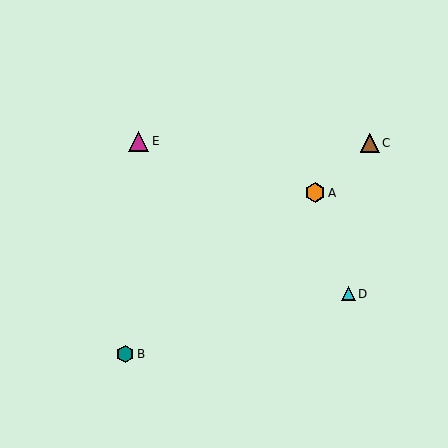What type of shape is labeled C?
Shape C is a brown triangle.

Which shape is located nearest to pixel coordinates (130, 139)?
The magenta triangle (labeled E) at (139, 141) is nearest to that location.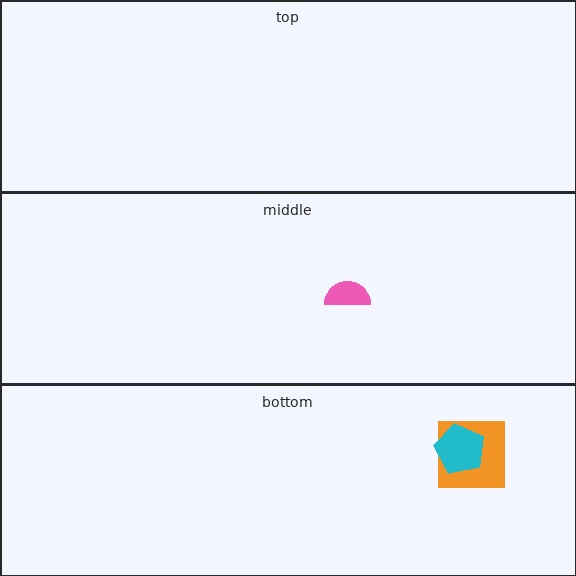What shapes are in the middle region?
The pink semicircle.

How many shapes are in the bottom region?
2.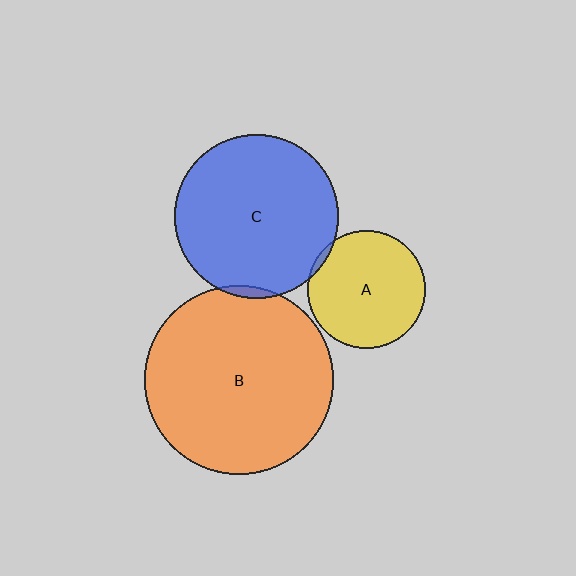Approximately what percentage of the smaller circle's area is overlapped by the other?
Approximately 5%.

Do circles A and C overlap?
Yes.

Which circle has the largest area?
Circle B (orange).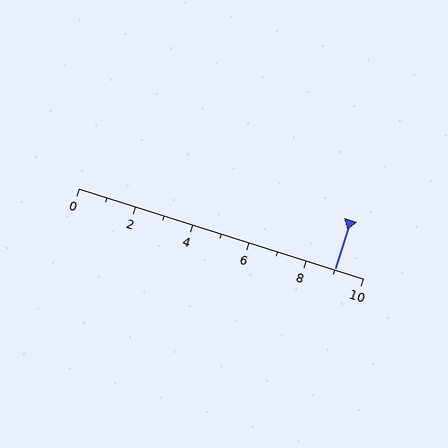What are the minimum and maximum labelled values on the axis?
The axis runs from 0 to 10.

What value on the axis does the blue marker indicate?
The marker indicates approximately 9.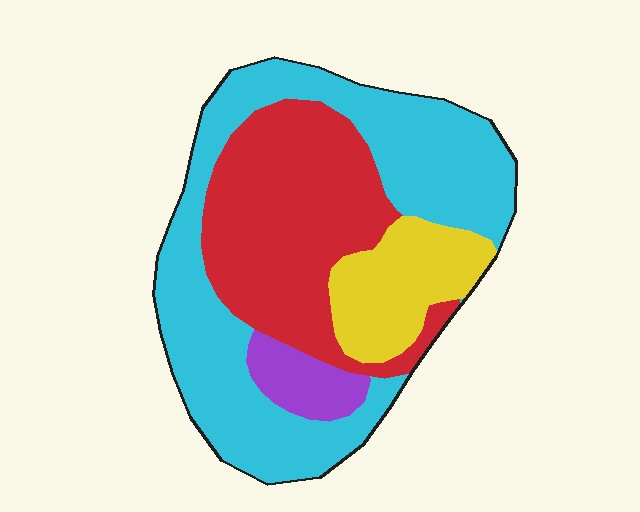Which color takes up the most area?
Cyan, at roughly 45%.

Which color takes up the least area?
Purple, at roughly 5%.